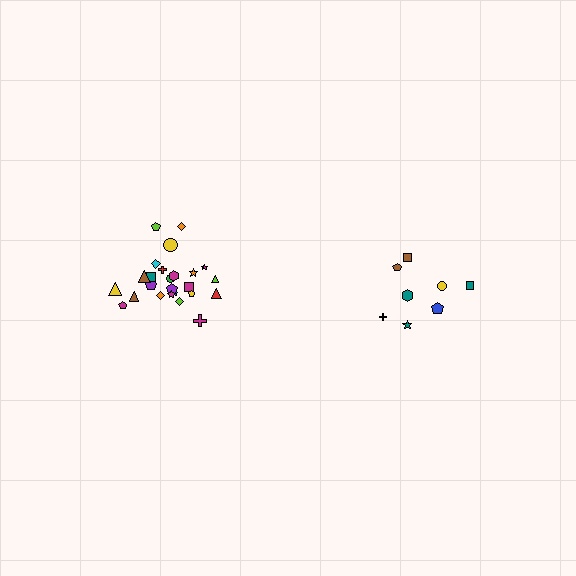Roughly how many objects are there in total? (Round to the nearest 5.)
Roughly 35 objects in total.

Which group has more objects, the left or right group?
The left group.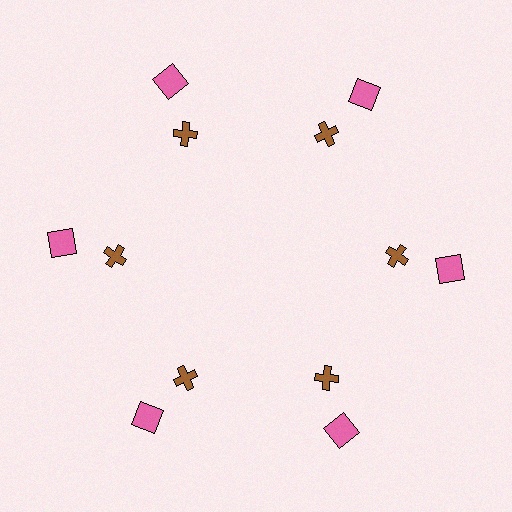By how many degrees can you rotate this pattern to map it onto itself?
The pattern maps onto itself every 60 degrees of rotation.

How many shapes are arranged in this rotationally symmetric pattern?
There are 12 shapes, arranged in 6 groups of 2.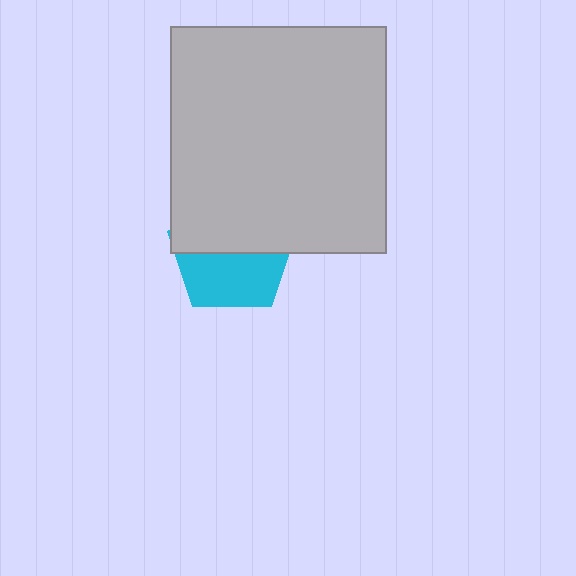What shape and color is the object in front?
The object in front is a light gray rectangle.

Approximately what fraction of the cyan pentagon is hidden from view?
Roughly 52% of the cyan pentagon is hidden behind the light gray rectangle.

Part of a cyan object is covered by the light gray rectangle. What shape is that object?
It is a pentagon.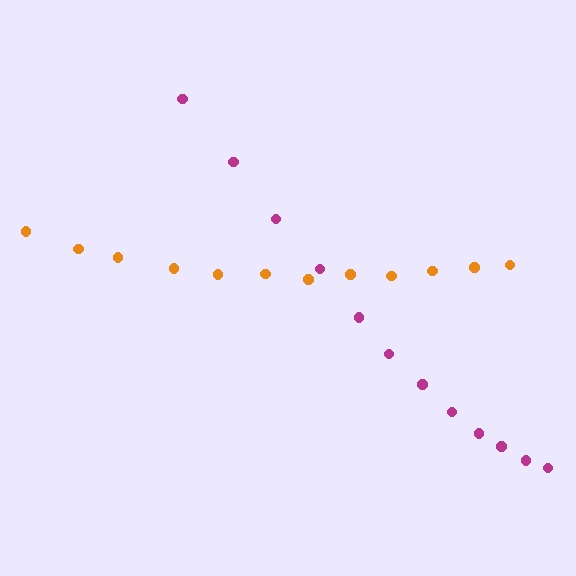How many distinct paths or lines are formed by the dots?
There are 2 distinct paths.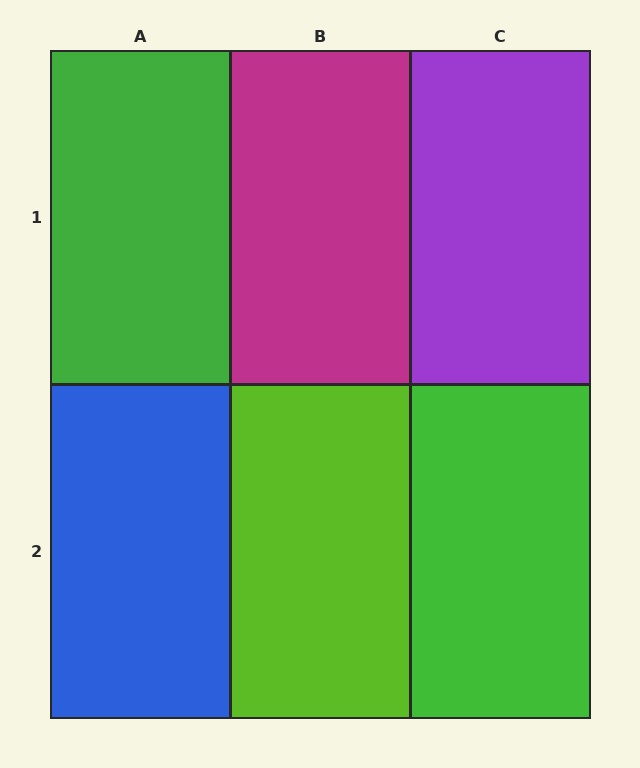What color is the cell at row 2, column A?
Blue.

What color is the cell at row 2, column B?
Lime.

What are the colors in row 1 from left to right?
Green, magenta, purple.